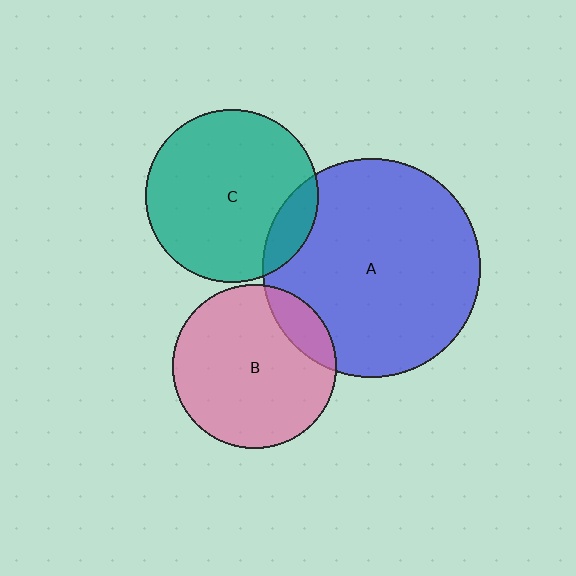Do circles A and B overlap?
Yes.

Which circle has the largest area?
Circle A (blue).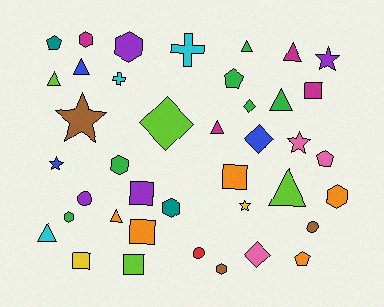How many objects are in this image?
There are 40 objects.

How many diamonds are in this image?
There are 4 diamonds.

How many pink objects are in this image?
There are 3 pink objects.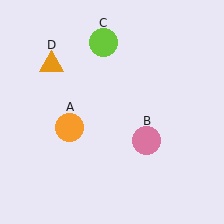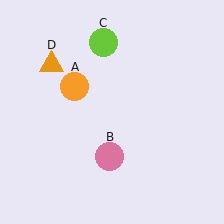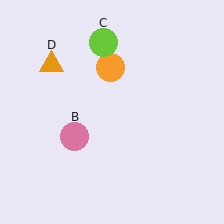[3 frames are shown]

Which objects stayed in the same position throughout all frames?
Lime circle (object C) and orange triangle (object D) remained stationary.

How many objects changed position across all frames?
2 objects changed position: orange circle (object A), pink circle (object B).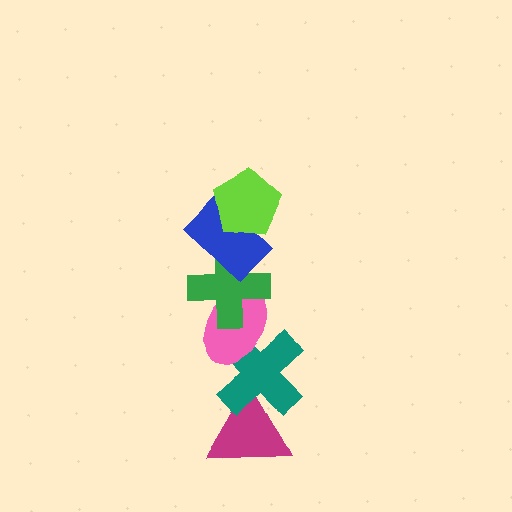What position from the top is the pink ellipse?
The pink ellipse is 4th from the top.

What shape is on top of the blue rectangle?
The lime pentagon is on top of the blue rectangle.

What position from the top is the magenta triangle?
The magenta triangle is 6th from the top.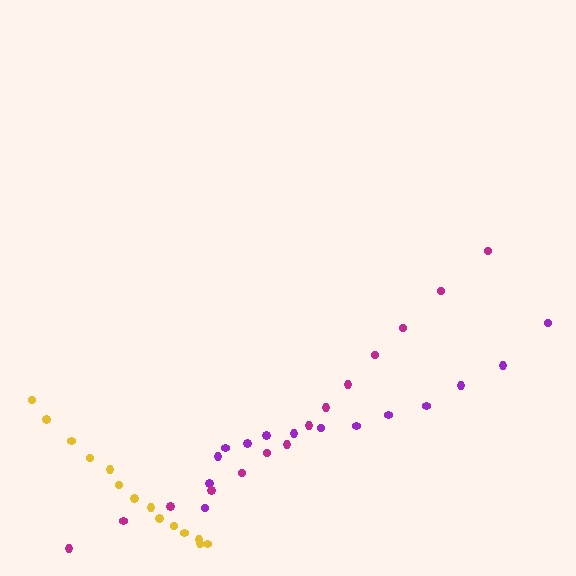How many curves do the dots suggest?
There are 3 distinct paths.